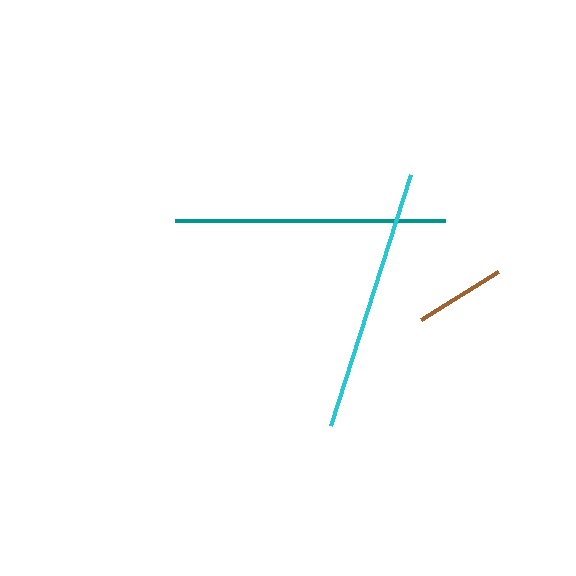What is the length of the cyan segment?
The cyan segment is approximately 264 pixels long.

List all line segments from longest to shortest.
From longest to shortest: teal, cyan, brown.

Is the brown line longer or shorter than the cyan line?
The cyan line is longer than the brown line.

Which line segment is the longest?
The teal line is the longest at approximately 270 pixels.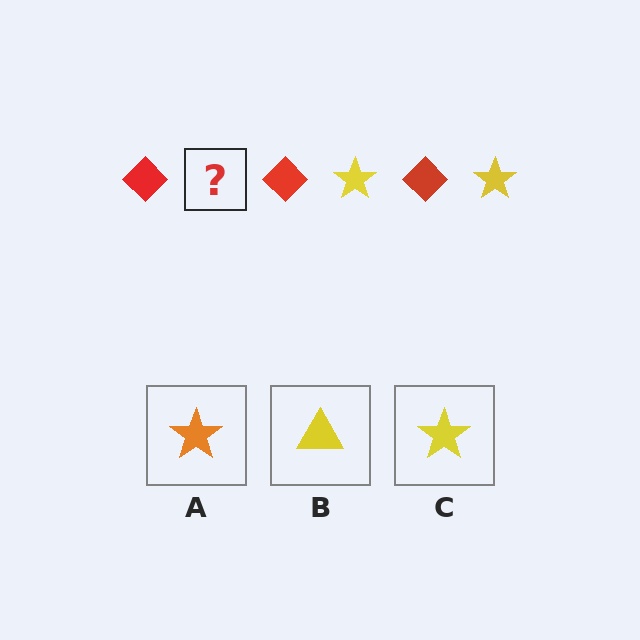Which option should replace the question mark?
Option C.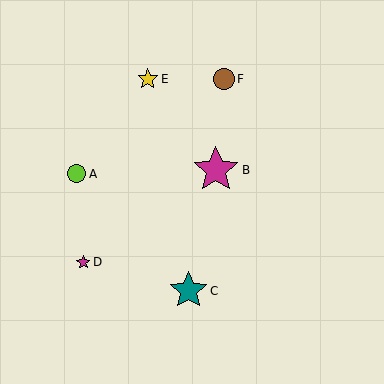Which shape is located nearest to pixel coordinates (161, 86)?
The yellow star (labeled E) at (148, 79) is nearest to that location.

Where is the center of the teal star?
The center of the teal star is at (188, 291).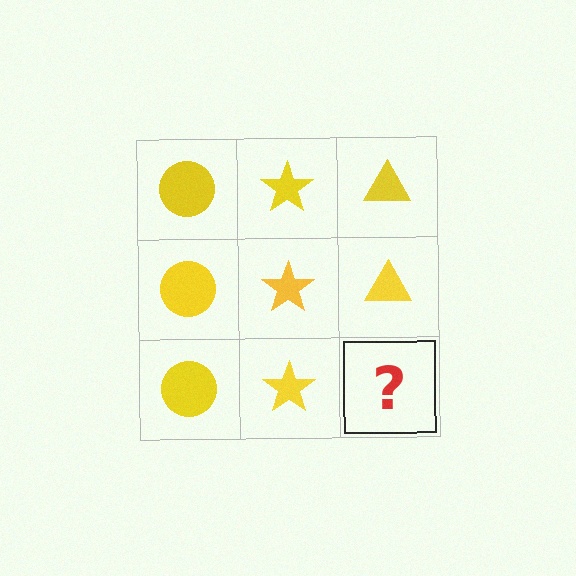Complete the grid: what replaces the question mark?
The question mark should be replaced with a yellow triangle.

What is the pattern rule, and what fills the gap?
The rule is that each column has a consistent shape. The gap should be filled with a yellow triangle.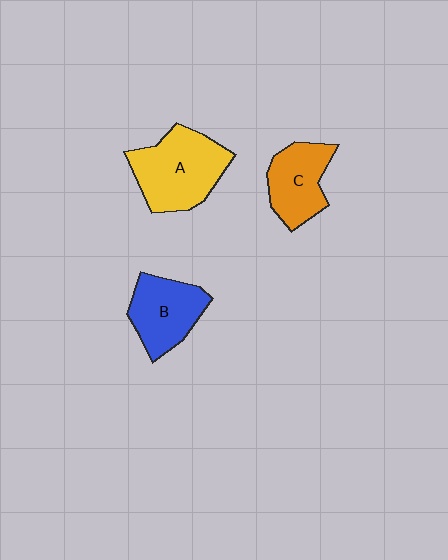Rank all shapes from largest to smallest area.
From largest to smallest: A (yellow), B (blue), C (orange).